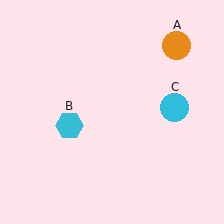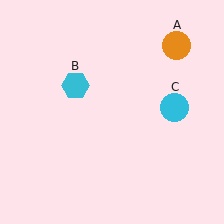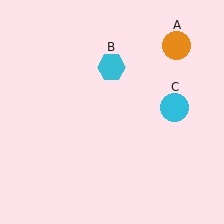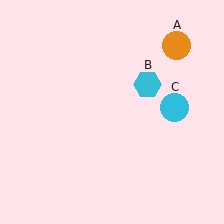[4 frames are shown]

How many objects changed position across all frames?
1 object changed position: cyan hexagon (object B).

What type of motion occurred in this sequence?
The cyan hexagon (object B) rotated clockwise around the center of the scene.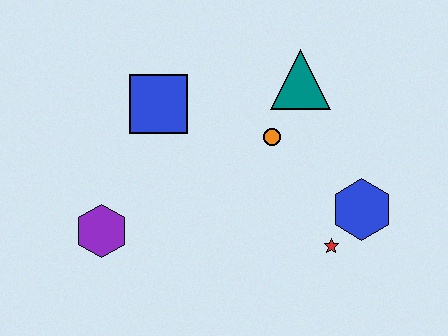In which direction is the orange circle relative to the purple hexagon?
The orange circle is to the right of the purple hexagon.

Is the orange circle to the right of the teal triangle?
No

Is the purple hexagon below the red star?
No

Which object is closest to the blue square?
The orange circle is closest to the blue square.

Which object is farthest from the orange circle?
The purple hexagon is farthest from the orange circle.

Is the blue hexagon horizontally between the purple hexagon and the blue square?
No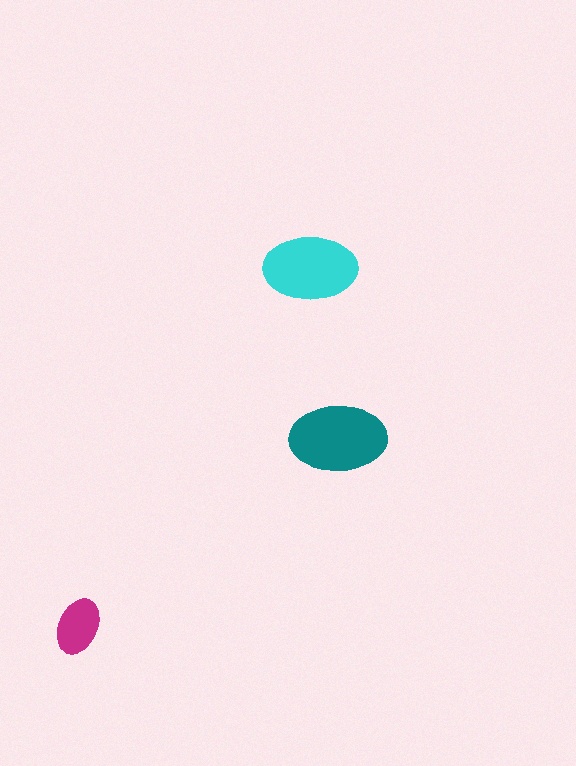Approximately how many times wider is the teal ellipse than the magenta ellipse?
About 1.5 times wider.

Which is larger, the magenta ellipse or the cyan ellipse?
The cyan one.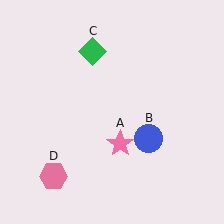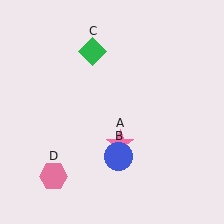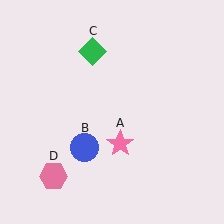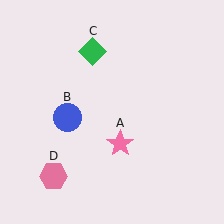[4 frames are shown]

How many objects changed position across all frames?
1 object changed position: blue circle (object B).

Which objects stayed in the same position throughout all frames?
Pink star (object A) and green diamond (object C) and pink hexagon (object D) remained stationary.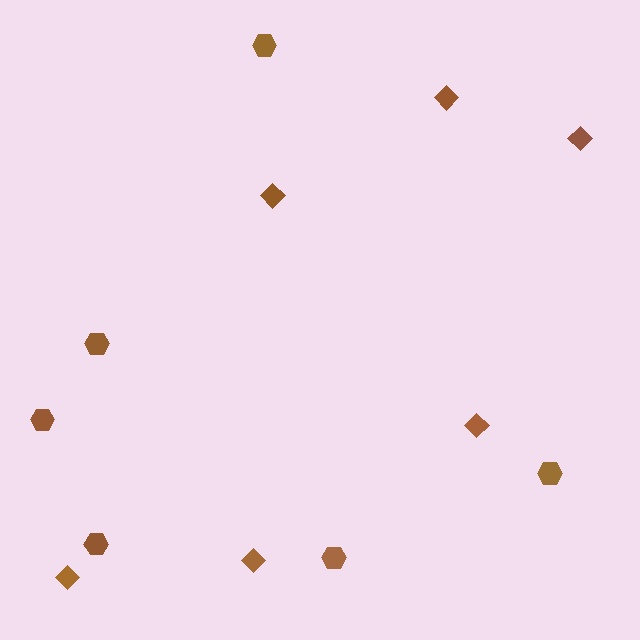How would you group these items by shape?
There are 2 groups: one group of diamonds (6) and one group of hexagons (6).